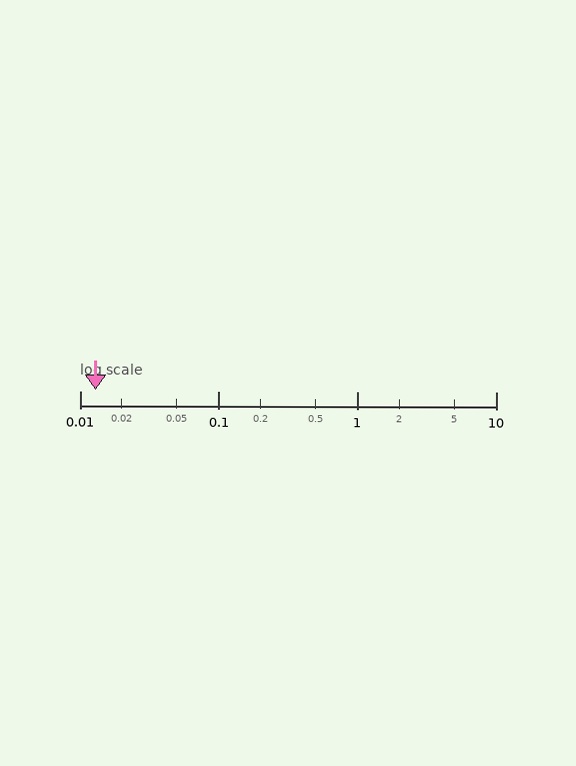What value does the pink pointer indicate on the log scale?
The pointer indicates approximately 0.013.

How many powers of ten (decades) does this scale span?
The scale spans 3 decades, from 0.01 to 10.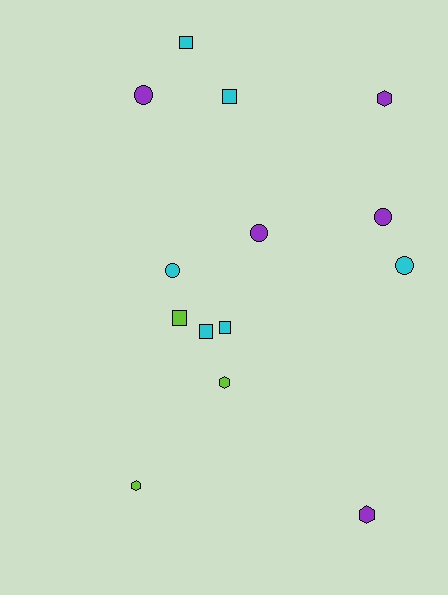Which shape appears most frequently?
Square, with 5 objects.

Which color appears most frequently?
Cyan, with 6 objects.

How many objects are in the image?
There are 14 objects.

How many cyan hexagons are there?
There are no cyan hexagons.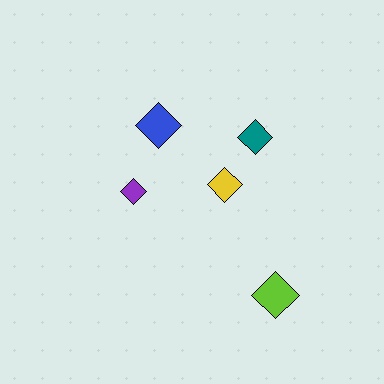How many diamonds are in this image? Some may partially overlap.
There are 5 diamonds.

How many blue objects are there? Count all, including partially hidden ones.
There is 1 blue object.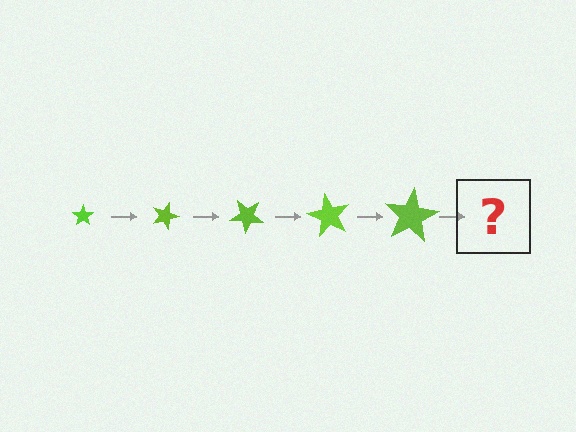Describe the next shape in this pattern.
It should be a star, larger than the previous one and rotated 100 degrees from the start.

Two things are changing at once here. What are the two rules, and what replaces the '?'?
The two rules are that the star grows larger each step and it rotates 20 degrees each step. The '?' should be a star, larger than the previous one and rotated 100 degrees from the start.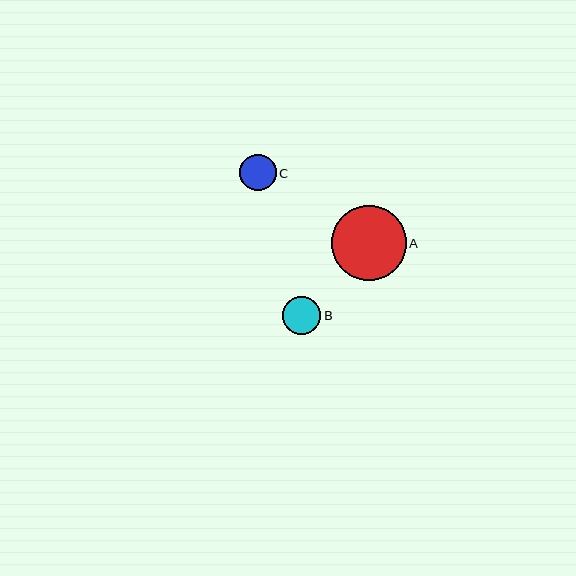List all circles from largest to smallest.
From largest to smallest: A, B, C.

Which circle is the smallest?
Circle C is the smallest with a size of approximately 37 pixels.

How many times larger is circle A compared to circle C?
Circle A is approximately 2.0 times the size of circle C.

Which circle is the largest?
Circle A is the largest with a size of approximately 75 pixels.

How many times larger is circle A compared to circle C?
Circle A is approximately 2.0 times the size of circle C.